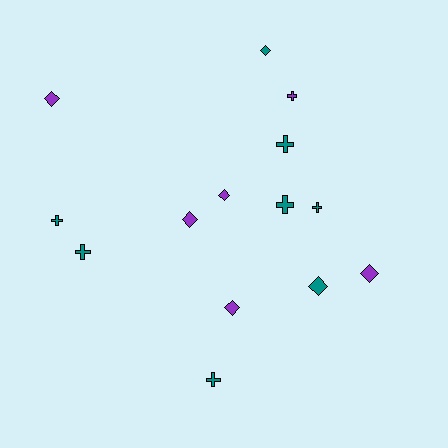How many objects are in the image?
There are 14 objects.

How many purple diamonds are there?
There are 5 purple diamonds.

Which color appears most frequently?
Teal, with 8 objects.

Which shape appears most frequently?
Cross, with 7 objects.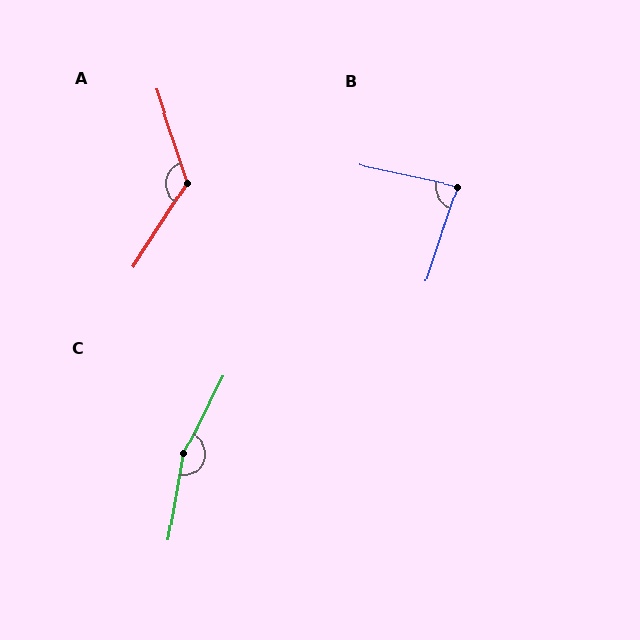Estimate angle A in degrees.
Approximately 129 degrees.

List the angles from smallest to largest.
B (84°), A (129°), C (164°).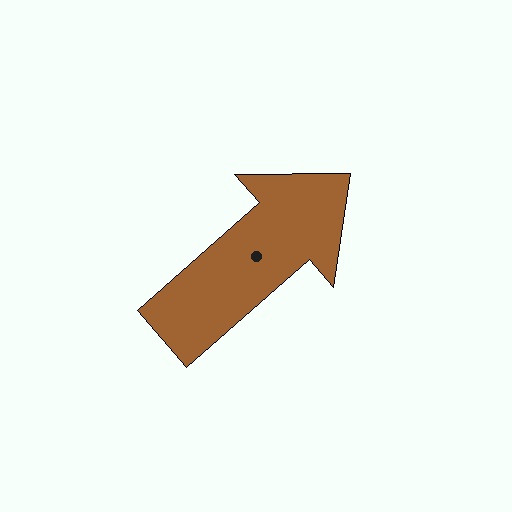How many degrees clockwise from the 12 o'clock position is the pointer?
Approximately 49 degrees.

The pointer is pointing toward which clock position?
Roughly 2 o'clock.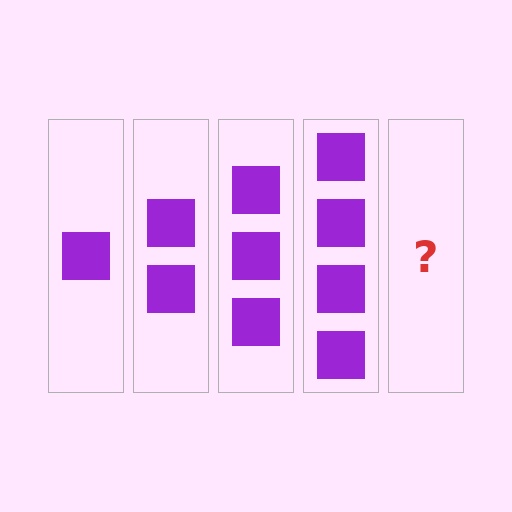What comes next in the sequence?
The next element should be 5 squares.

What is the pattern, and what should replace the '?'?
The pattern is that each step adds one more square. The '?' should be 5 squares.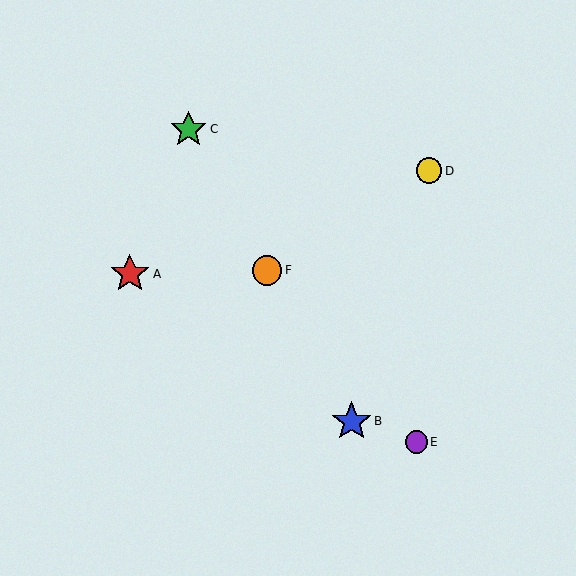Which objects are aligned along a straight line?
Objects B, C, F are aligned along a straight line.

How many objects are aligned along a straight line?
3 objects (B, C, F) are aligned along a straight line.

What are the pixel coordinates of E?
Object E is at (416, 442).